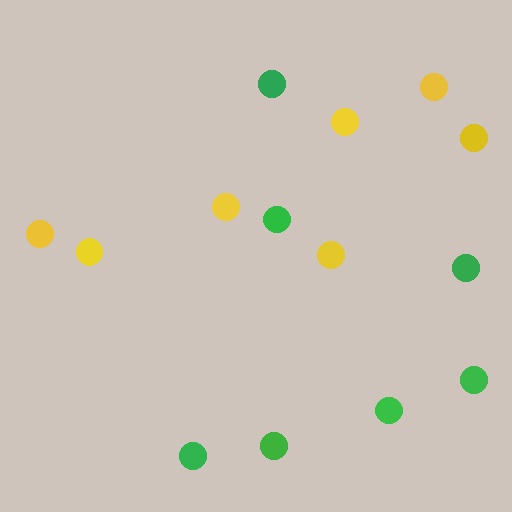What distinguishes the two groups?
There are 2 groups: one group of yellow circles (7) and one group of green circles (7).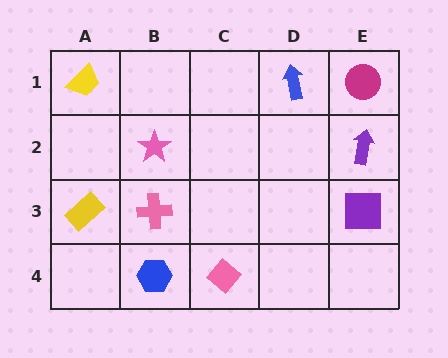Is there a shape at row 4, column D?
No, that cell is empty.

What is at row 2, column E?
A purple arrow.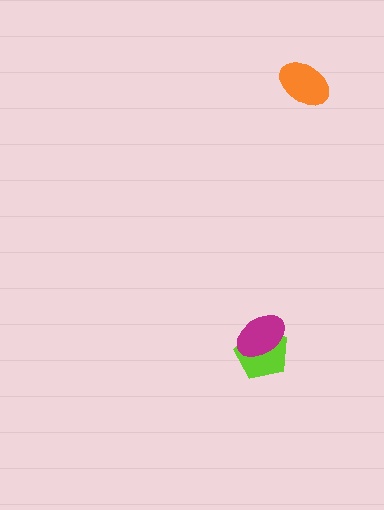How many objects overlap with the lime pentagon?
1 object overlaps with the lime pentagon.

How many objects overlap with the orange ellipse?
0 objects overlap with the orange ellipse.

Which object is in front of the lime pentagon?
The magenta ellipse is in front of the lime pentagon.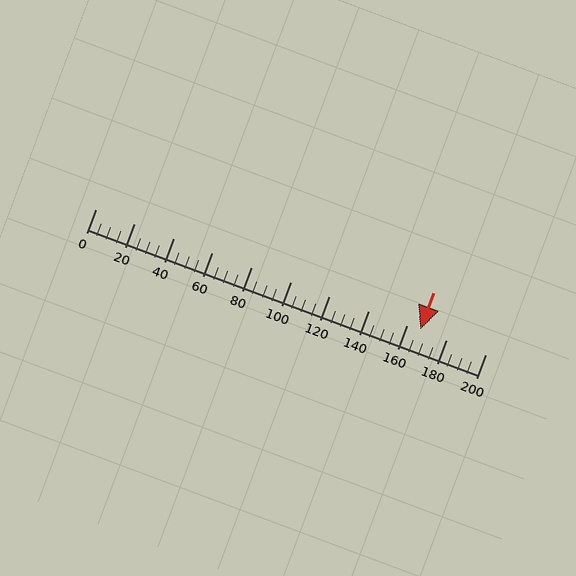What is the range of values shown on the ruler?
The ruler shows values from 0 to 200.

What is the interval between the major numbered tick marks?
The major tick marks are spaced 20 units apart.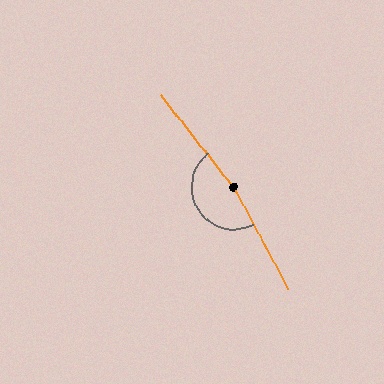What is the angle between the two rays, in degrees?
Approximately 170 degrees.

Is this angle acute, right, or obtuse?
It is obtuse.